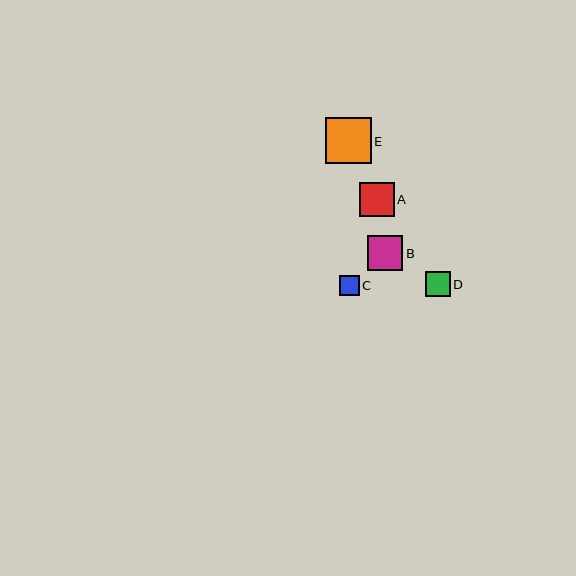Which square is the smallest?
Square C is the smallest with a size of approximately 19 pixels.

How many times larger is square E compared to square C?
Square E is approximately 2.4 times the size of square C.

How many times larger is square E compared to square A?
Square E is approximately 1.3 times the size of square A.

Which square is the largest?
Square E is the largest with a size of approximately 46 pixels.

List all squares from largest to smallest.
From largest to smallest: E, A, B, D, C.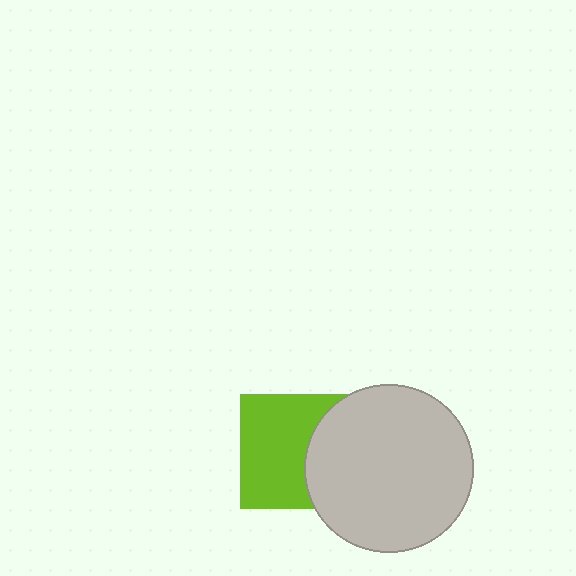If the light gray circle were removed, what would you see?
You would see the complete lime square.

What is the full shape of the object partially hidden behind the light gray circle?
The partially hidden object is a lime square.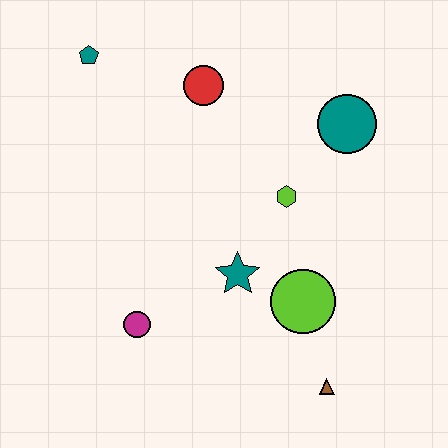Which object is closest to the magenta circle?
The teal star is closest to the magenta circle.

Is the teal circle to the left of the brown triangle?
No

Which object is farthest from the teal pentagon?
The brown triangle is farthest from the teal pentagon.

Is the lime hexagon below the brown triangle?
No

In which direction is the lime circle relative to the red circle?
The lime circle is below the red circle.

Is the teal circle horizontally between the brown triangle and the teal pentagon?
No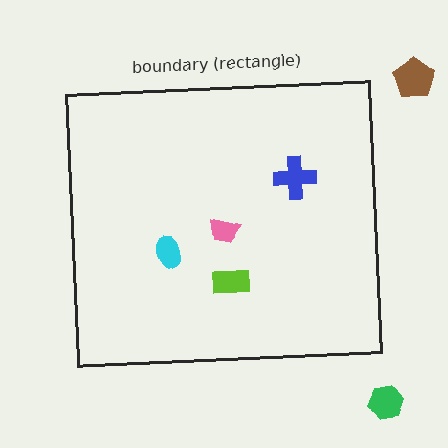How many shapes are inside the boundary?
4 inside, 2 outside.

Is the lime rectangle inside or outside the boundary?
Inside.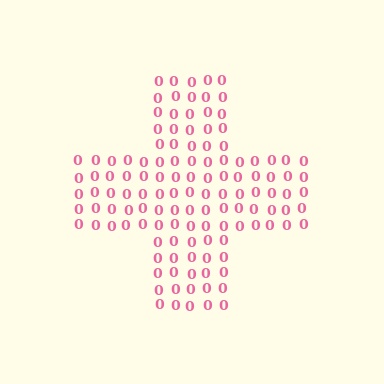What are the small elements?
The small elements are digit 0's.